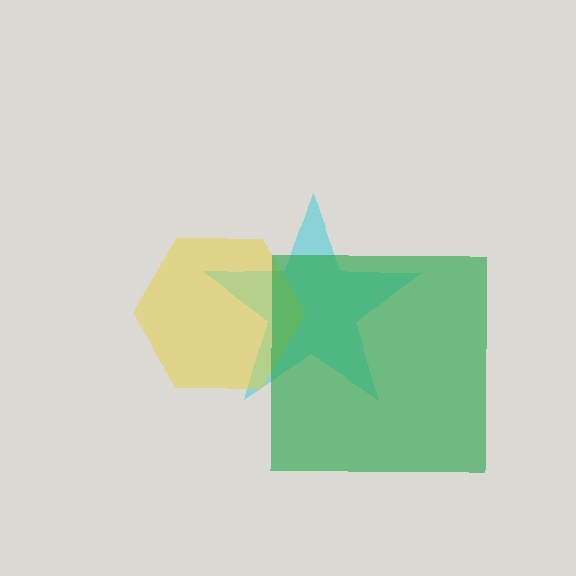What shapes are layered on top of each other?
The layered shapes are: a cyan star, a yellow hexagon, a green square.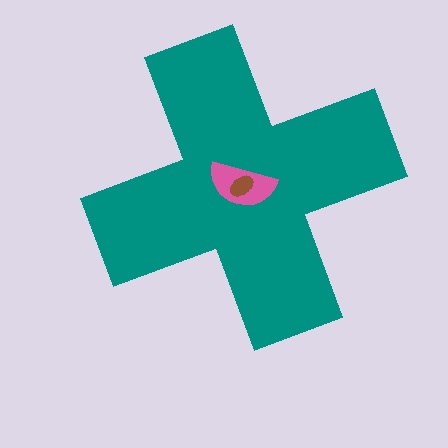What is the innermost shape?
The brown ellipse.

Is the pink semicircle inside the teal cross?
Yes.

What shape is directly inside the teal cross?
The pink semicircle.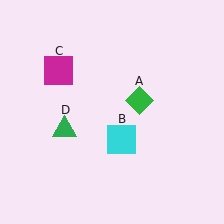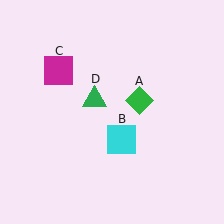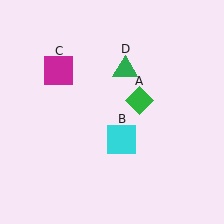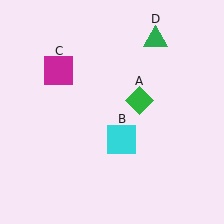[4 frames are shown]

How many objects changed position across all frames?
1 object changed position: green triangle (object D).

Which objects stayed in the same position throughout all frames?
Green diamond (object A) and cyan square (object B) and magenta square (object C) remained stationary.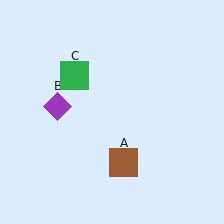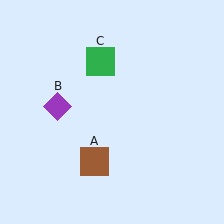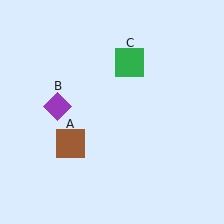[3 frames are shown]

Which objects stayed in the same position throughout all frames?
Purple diamond (object B) remained stationary.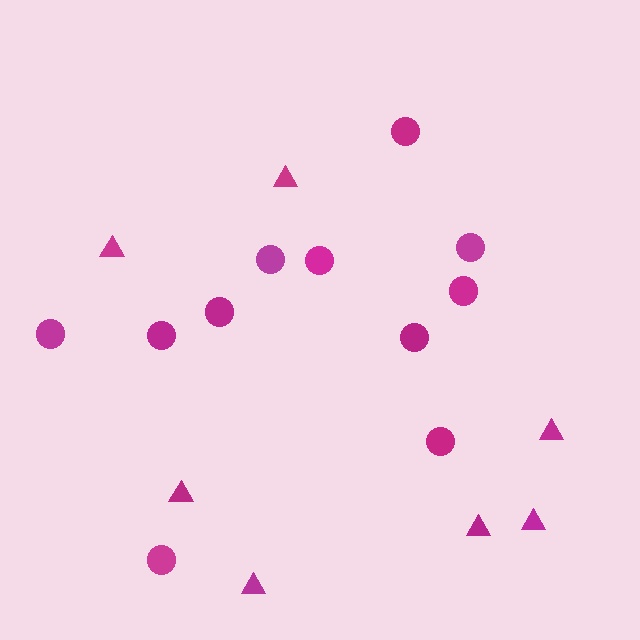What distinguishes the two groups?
There are 2 groups: one group of circles (11) and one group of triangles (7).